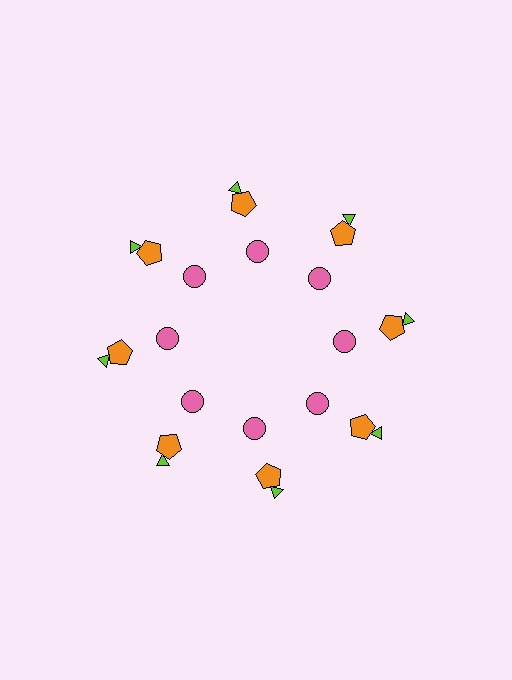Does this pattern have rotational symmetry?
Yes, this pattern has 8-fold rotational symmetry. It looks the same after rotating 45 degrees around the center.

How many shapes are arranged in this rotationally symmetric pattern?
There are 24 shapes, arranged in 8 groups of 3.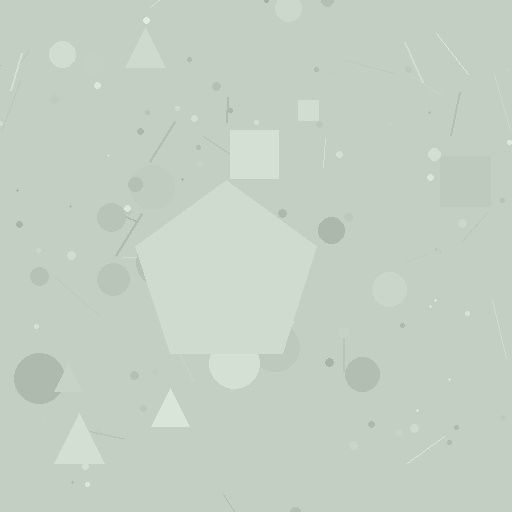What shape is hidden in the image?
A pentagon is hidden in the image.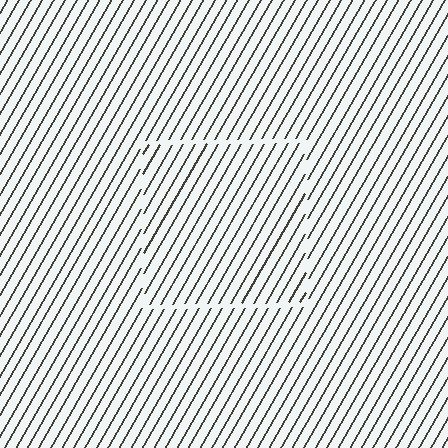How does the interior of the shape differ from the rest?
The interior of the shape contains the same grating, shifted by half a period — the contour is defined by the phase discontinuity where line-ends from the inner and outer gratings abut.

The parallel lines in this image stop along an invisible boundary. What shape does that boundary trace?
An illusory square. The interior of the shape contains the same grating, shifted by half a period — the contour is defined by the phase discontinuity where line-ends from the inner and outer gratings abut.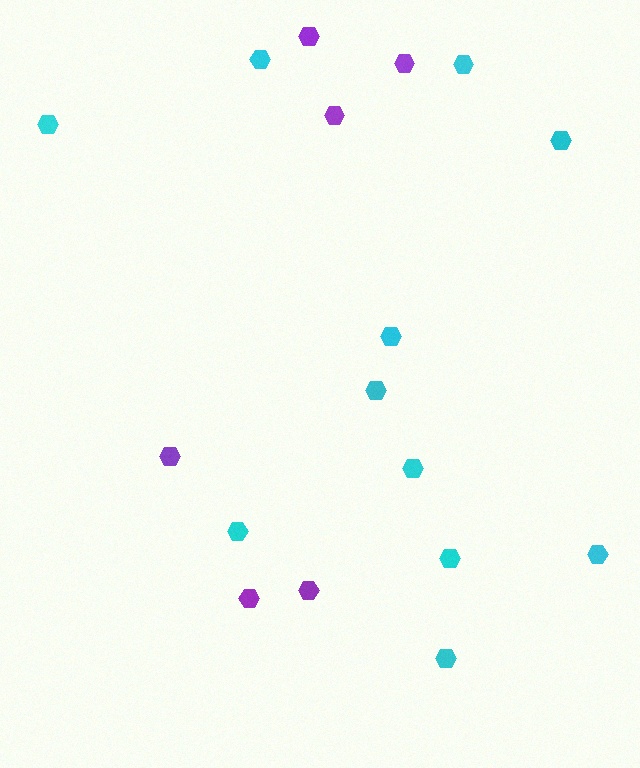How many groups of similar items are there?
There are 2 groups: one group of cyan hexagons (11) and one group of purple hexagons (6).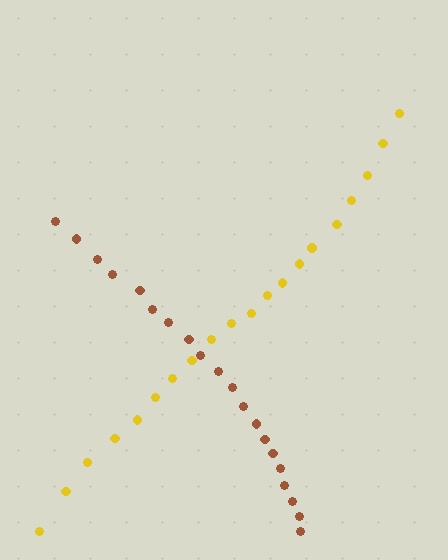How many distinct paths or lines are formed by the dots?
There are 2 distinct paths.